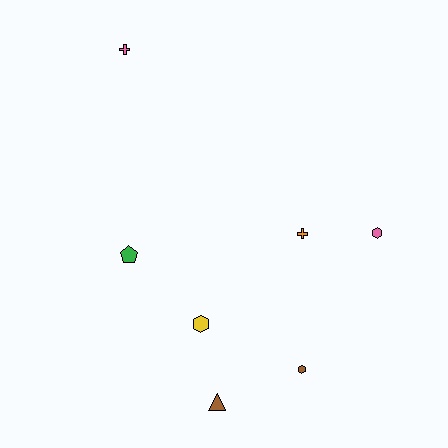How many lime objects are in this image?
There are no lime objects.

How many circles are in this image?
There are no circles.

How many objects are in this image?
There are 7 objects.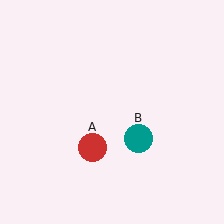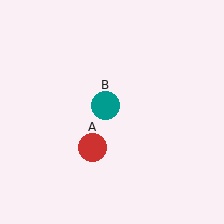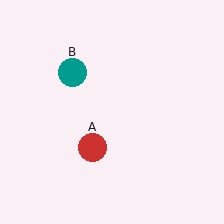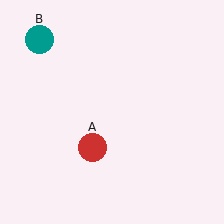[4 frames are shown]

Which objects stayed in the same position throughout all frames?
Red circle (object A) remained stationary.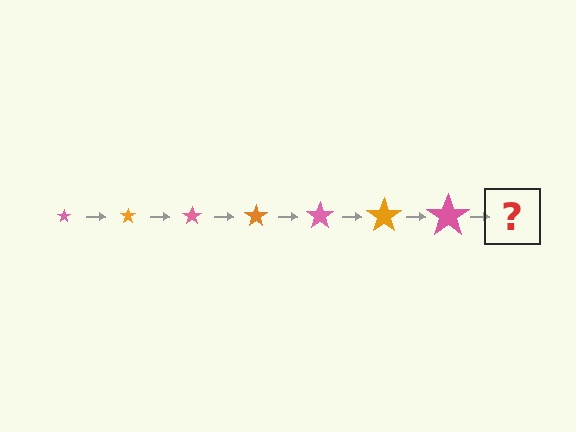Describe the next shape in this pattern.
It should be an orange star, larger than the previous one.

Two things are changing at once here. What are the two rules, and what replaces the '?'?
The two rules are that the star grows larger each step and the color cycles through pink and orange. The '?' should be an orange star, larger than the previous one.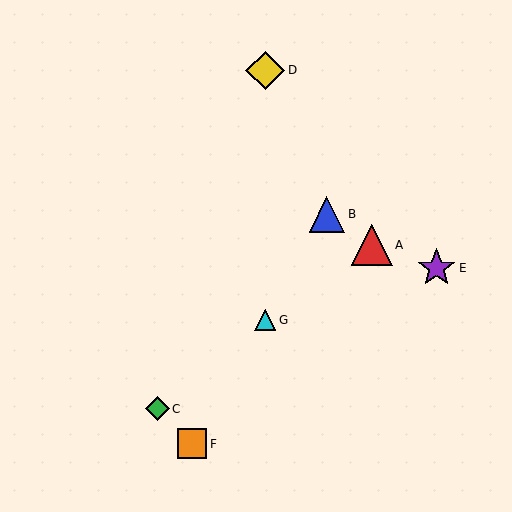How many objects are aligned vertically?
2 objects (D, G) are aligned vertically.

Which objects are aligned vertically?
Objects D, G are aligned vertically.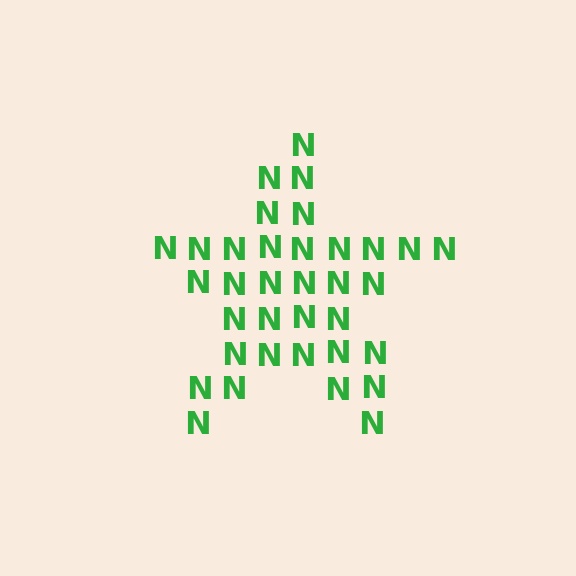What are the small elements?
The small elements are letter N's.